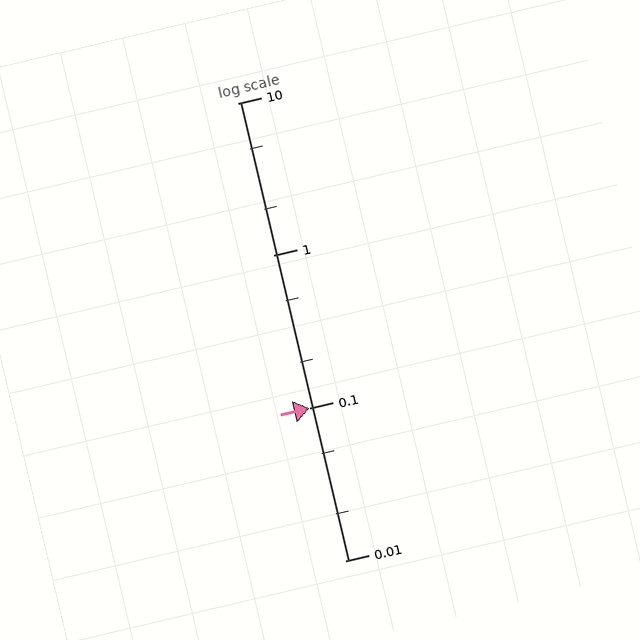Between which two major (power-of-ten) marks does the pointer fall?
The pointer is between 0.1 and 1.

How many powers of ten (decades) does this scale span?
The scale spans 3 decades, from 0.01 to 10.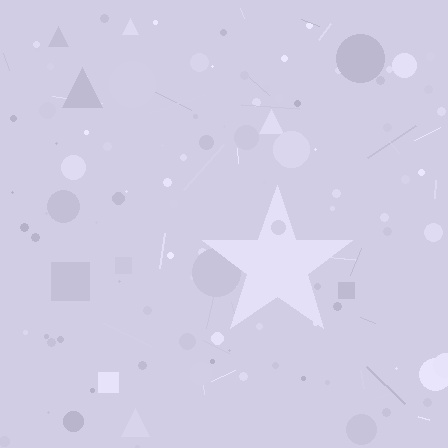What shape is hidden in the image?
A star is hidden in the image.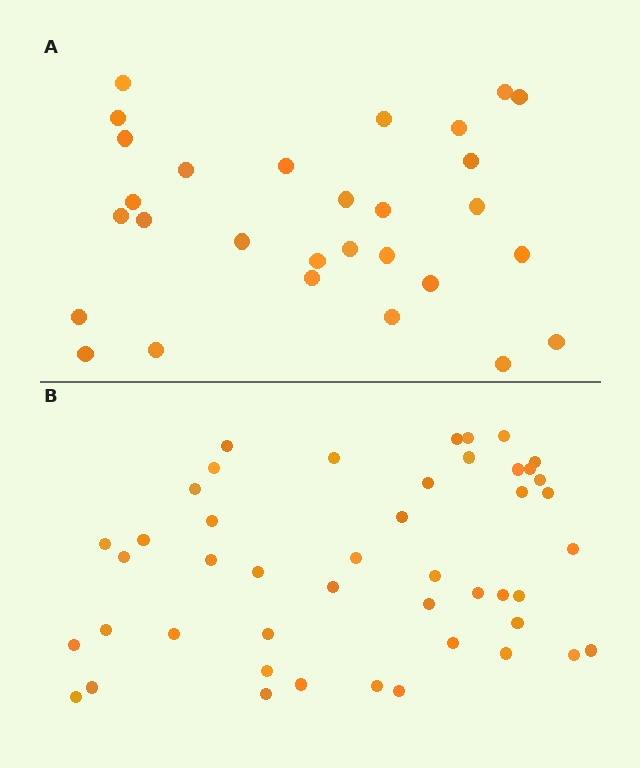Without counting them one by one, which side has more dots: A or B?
Region B (the bottom region) has more dots.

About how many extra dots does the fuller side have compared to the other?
Region B has approximately 15 more dots than region A.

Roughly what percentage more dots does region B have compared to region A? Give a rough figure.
About 60% more.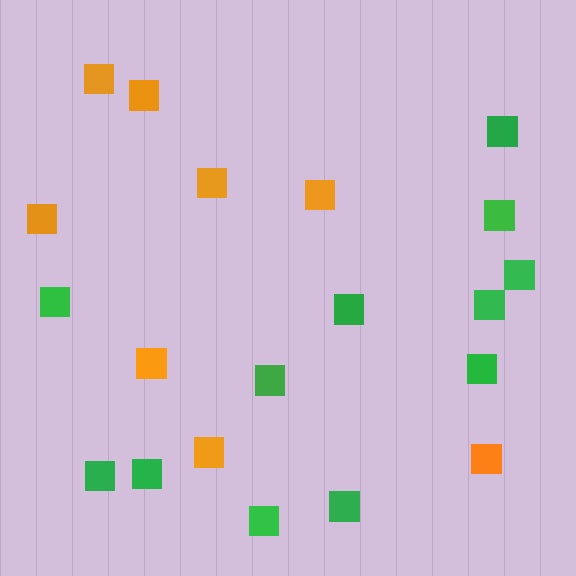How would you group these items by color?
There are 2 groups: one group of green squares (12) and one group of orange squares (8).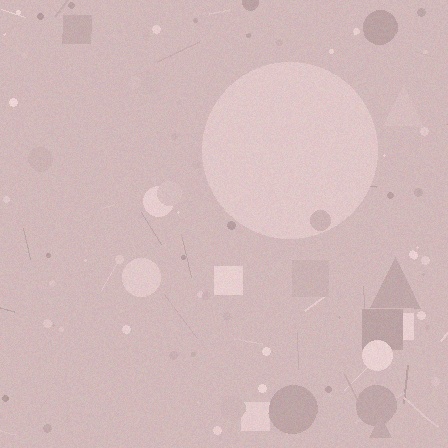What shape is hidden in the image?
A circle is hidden in the image.